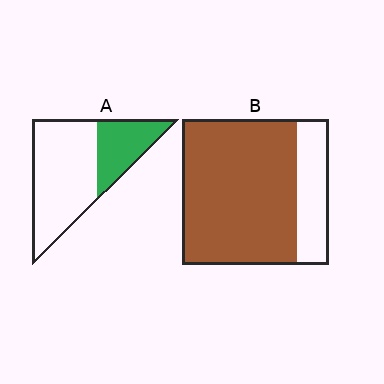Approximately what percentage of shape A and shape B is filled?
A is approximately 30% and B is approximately 80%.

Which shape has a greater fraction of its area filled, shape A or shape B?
Shape B.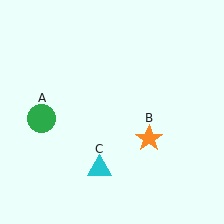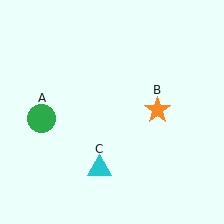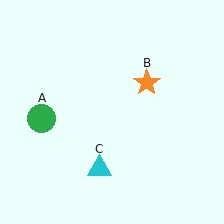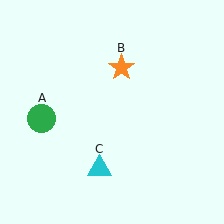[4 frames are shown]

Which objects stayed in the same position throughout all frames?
Green circle (object A) and cyan triangle (object C) remained stationary.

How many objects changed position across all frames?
1 object changed position: orange star (object B).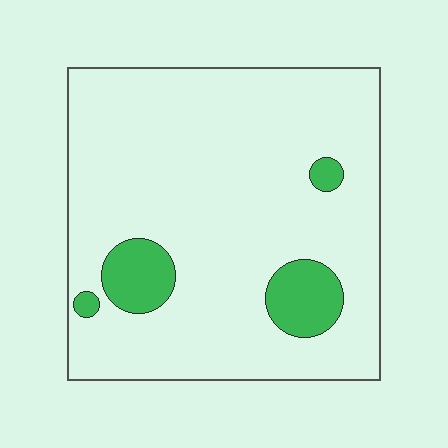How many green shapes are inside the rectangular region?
4.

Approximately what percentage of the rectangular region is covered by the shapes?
Approximately 10%.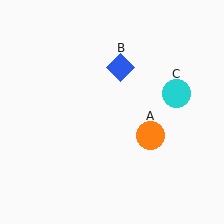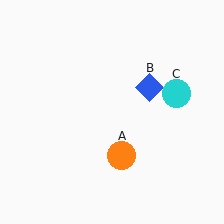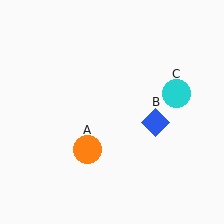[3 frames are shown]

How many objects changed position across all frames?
2 objects changed position: orange circle (object A), blue diamond (object B).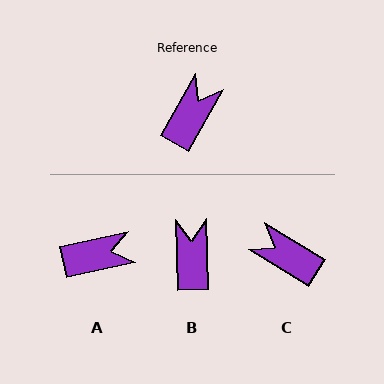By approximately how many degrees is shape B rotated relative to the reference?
Approximately 31 degrees counter-clockwise.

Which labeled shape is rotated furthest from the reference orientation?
C, about 88 degrees away.